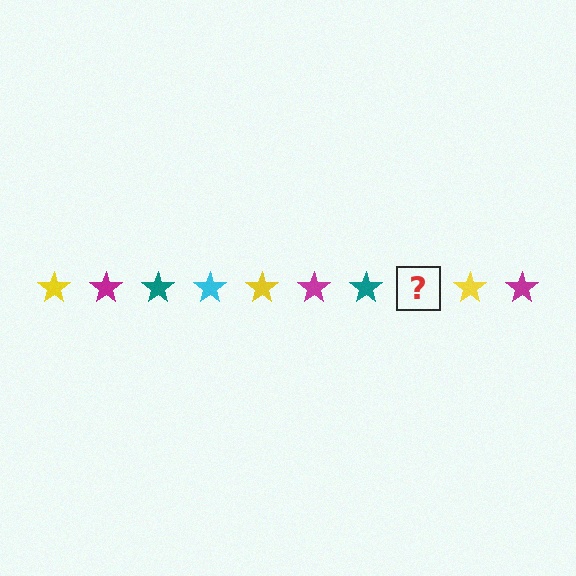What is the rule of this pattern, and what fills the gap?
The rule is that the pattern cycles through yellow, magenta, teal, cyan stars. The gap should be filled with a cyan star.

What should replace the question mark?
The question mark should be replaced with a cyan star.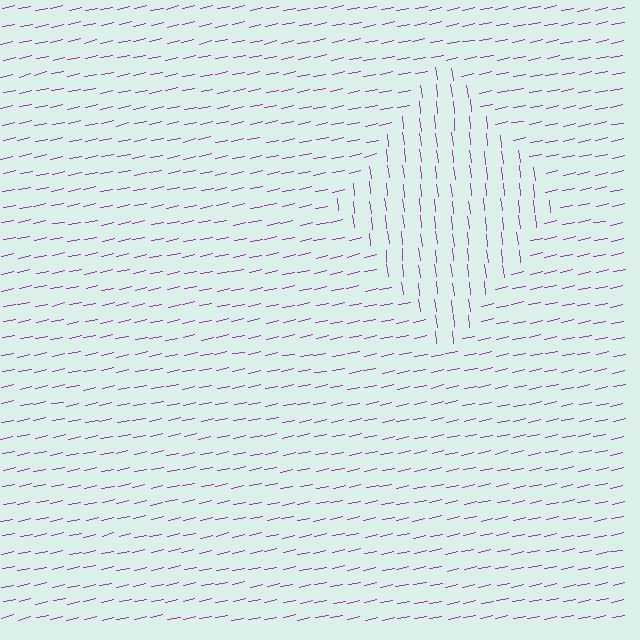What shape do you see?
I see a diamond.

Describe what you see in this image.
The image is filled with small purple line segments. A diamond region in the image has lines oriented differently from the surrounding lines, creating a visible texture boundary.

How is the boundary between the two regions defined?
The boundary is defined purely by a change in line orientation (approximately 85 degrees difference). All lines are the same color and thickness.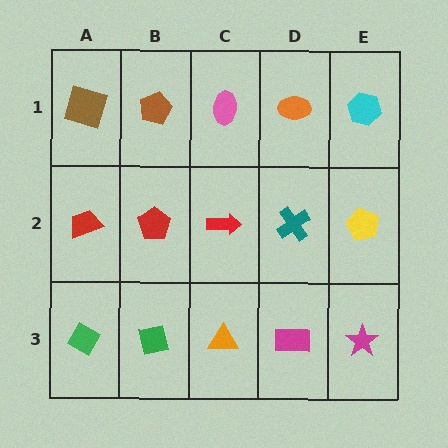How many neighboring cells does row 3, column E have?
2.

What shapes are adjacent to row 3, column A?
A red trapezoid (row 2, column A), a green square (row 3, column B).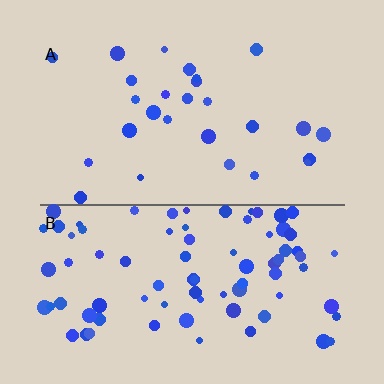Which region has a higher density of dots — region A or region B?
B (the bottom).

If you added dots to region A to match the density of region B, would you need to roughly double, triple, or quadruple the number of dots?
Approximately triple.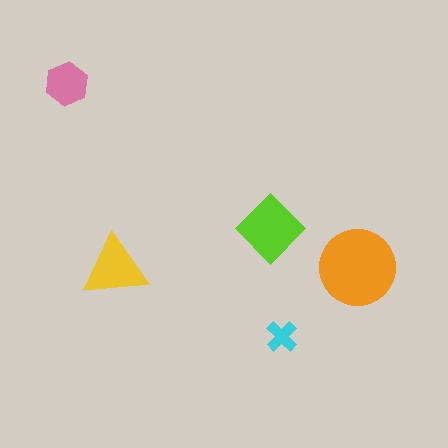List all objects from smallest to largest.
The cyan cross, the pink hexagon, the yellow triangle, the lime diamond, the orange circle.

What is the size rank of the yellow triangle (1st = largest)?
3rd.